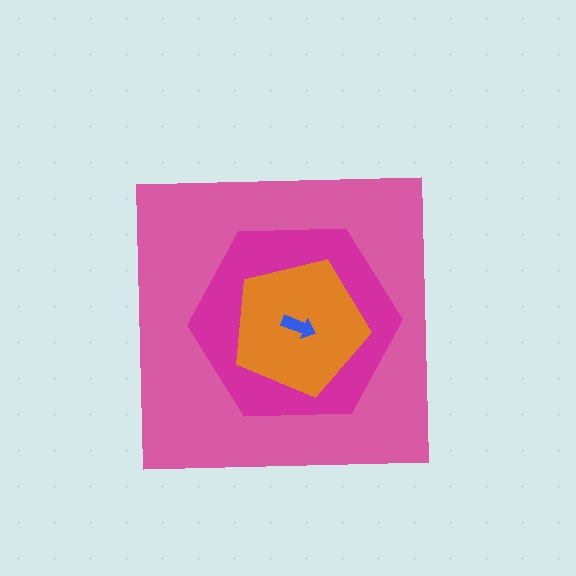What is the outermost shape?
The pink square.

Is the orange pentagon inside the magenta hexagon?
Yes.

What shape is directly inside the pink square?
The magenta hexagon.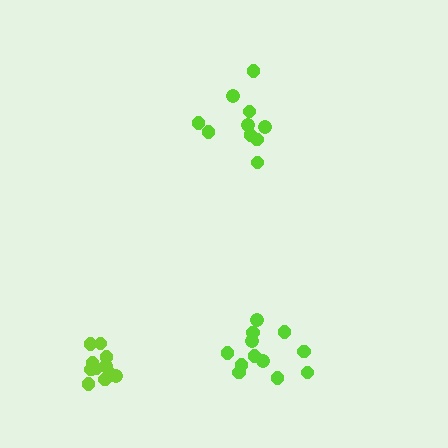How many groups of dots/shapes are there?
There are 3 groups.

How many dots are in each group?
Group 1: 10 dots, Group 2: 12 dots, Group 3: 11 dots (33 total).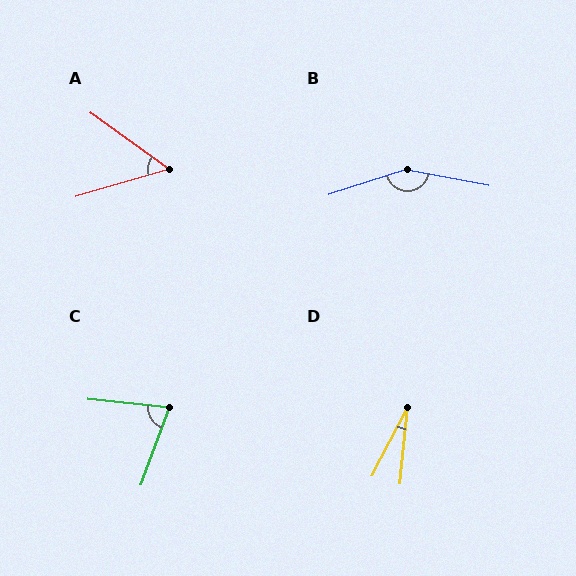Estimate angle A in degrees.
Approximately 52 degrees.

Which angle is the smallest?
D, at approximately 22 degrees.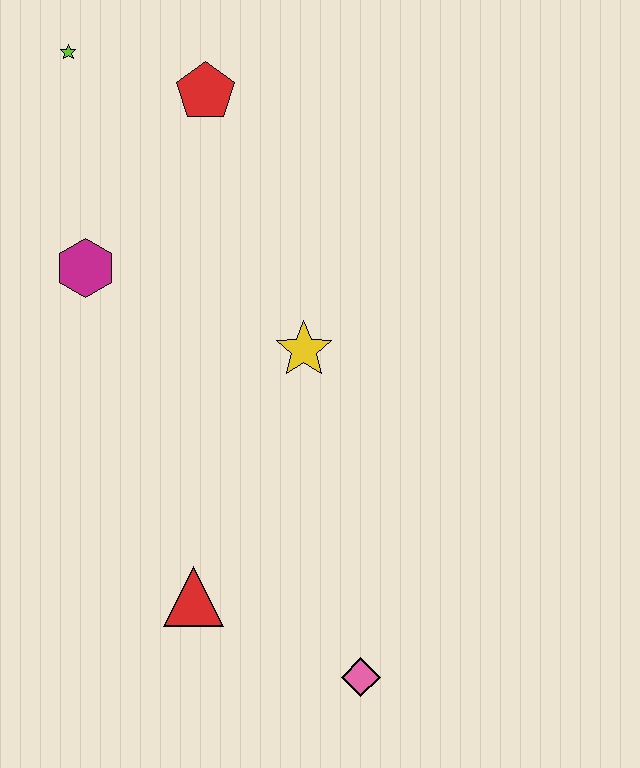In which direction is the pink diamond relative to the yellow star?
The pink diamond is below the yellow star.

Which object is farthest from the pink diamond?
The lime star is farthest from the pink diamond.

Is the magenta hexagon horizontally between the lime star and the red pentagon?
Yes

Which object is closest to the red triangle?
The pink diamond is closest to the red triangle.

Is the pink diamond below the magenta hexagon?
Yes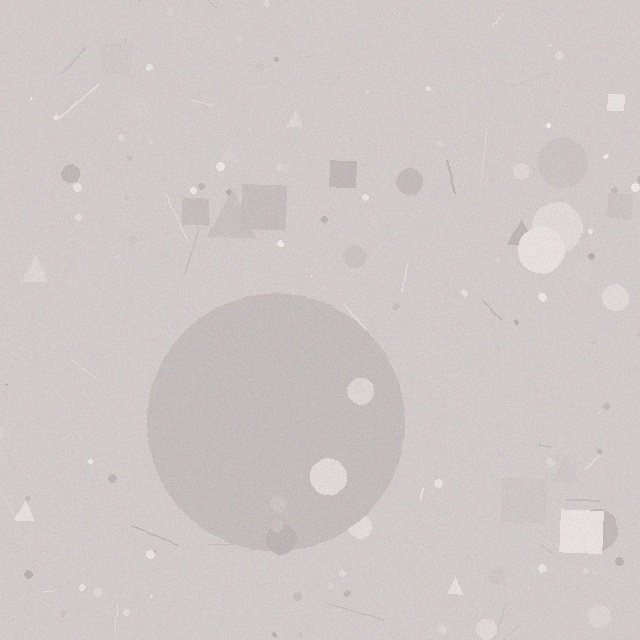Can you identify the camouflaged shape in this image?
The camouflaged shape is a circle.